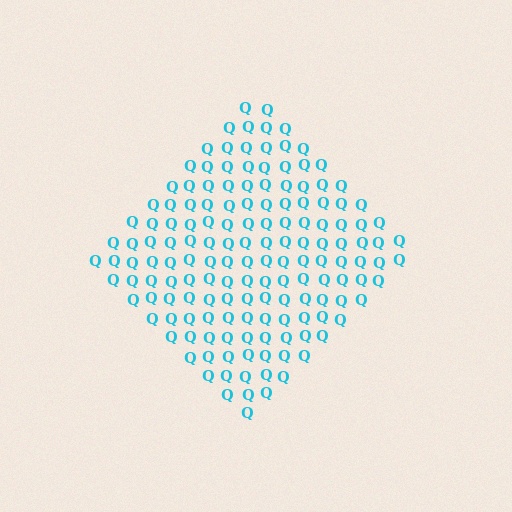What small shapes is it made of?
It is made of small letter Q's.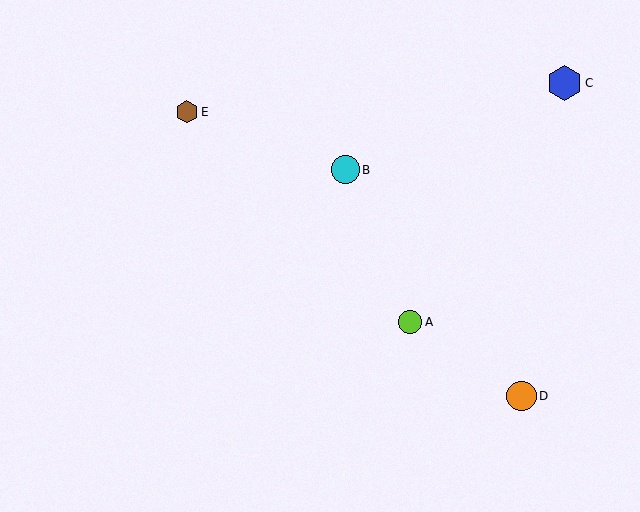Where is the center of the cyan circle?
The center of the cyan circle is at (345, 170).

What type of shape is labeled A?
Shape A is a lime circle.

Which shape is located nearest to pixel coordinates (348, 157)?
The cyan circle (labeled B) at (345, 170) is nearest to that location.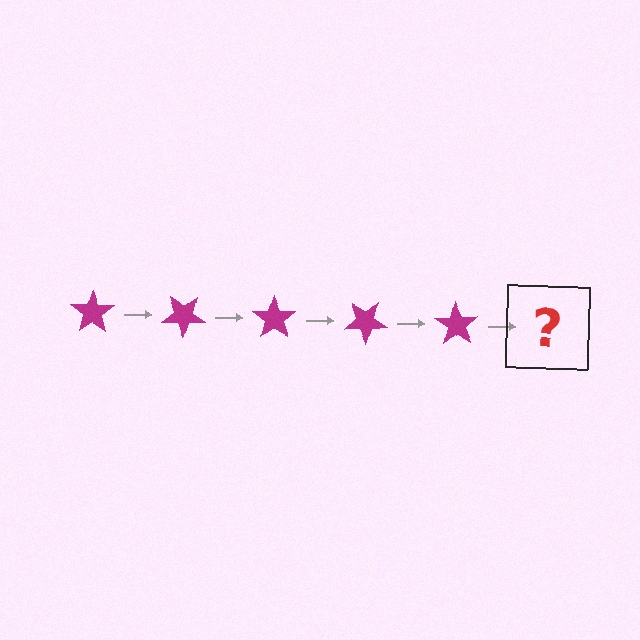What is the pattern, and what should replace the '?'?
The pattern is that the star rotates 35 degrees each step. The '?' should be a magenta star rotated 175 degrees.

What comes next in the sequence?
The next element should be a magenta star rotated 175 degrees.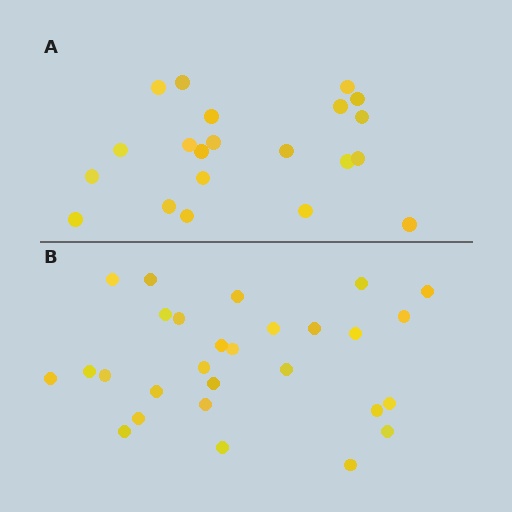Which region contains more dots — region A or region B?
Region B (the bottom region) has more dots.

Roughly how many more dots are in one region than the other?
Region B has roughly 8 or so more dots than region A.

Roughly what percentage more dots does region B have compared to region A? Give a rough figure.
About 35% more.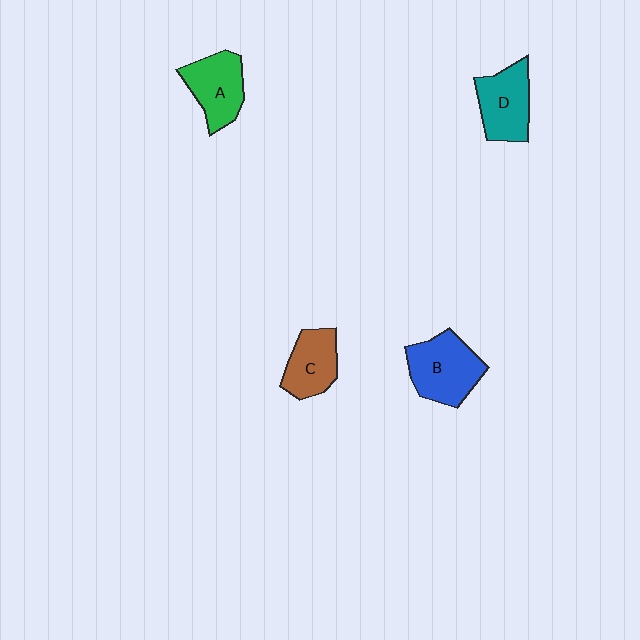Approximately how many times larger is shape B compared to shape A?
Approximately 1.2 times.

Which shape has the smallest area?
Shape C (brown).